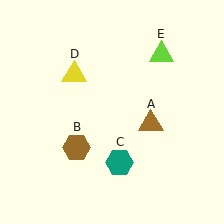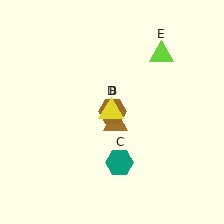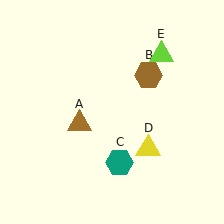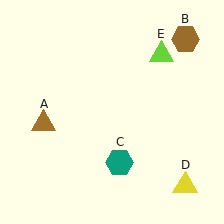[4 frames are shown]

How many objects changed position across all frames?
3 objects changed position: brown triangle (object A), brown hexagon (object B), yellow triangle (object D).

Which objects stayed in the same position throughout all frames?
Teal hexagon (object C) and lime triangle (object E) remained stationary.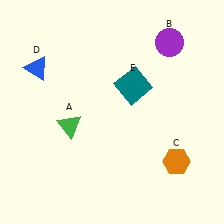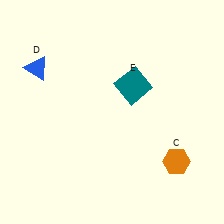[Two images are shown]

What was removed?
The purple circle (B), the green triangle (A) were removed in Image 2.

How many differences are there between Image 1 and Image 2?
There are 2 differences between the two images.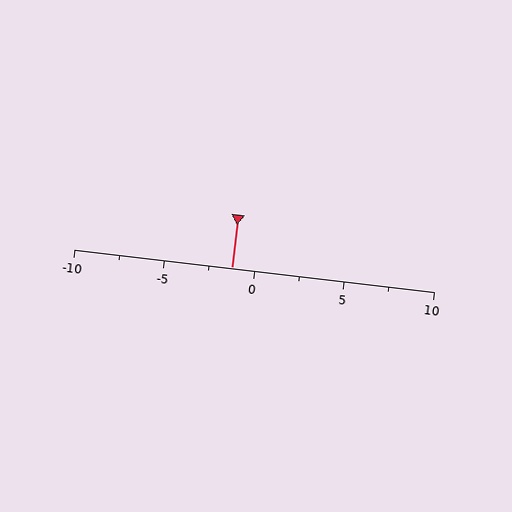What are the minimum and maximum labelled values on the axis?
The axis runs from -10 to 10.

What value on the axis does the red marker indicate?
The marker indicates approximately -1.2.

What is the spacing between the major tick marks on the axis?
The major ticks are spaced 5 apart.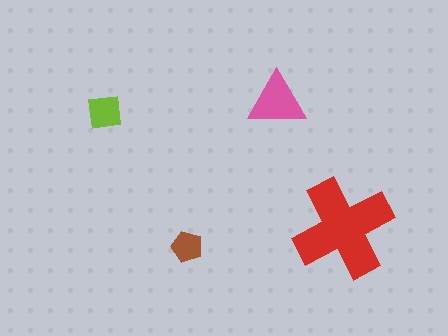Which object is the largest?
The red cross.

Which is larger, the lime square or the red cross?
The red cross.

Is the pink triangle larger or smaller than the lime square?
Larger.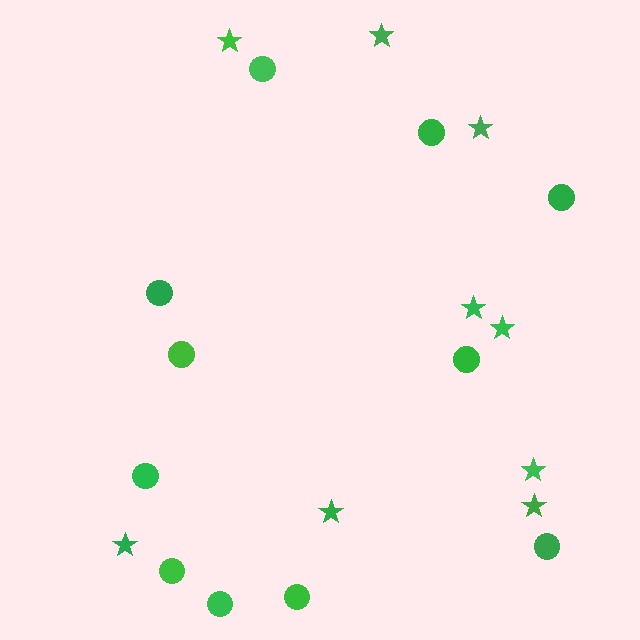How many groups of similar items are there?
There are 2 groups: one group of circles (11) and one group of stars (9).